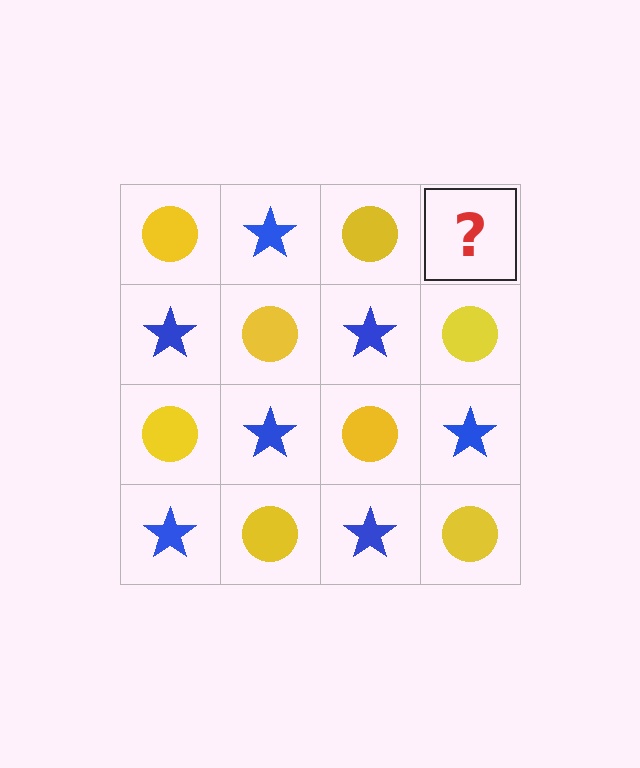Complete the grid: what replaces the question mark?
The question mark should be replaced with a blue star.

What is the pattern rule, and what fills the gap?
The rule is that it alternates yellow circle and blue star in a checkerboard pattern. The gap should be filled with a blue star.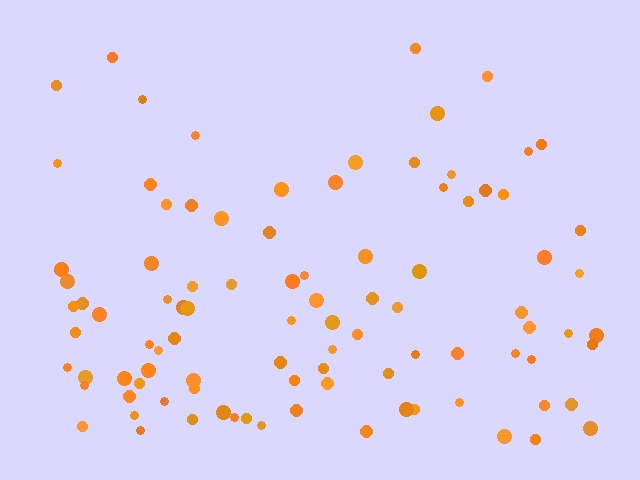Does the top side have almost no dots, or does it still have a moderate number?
Still a moderate number, just noticeably fewer than the bottom.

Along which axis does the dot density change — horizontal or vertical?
Vertical.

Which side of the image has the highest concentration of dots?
The bottom.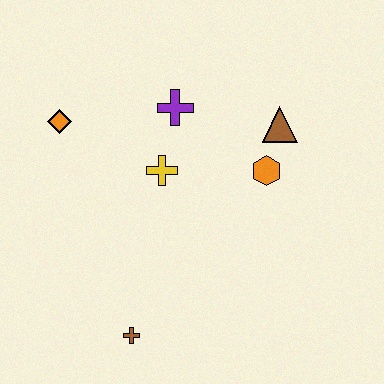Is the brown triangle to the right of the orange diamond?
Yes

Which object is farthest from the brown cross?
The brown triangle is farthest from the brown cross.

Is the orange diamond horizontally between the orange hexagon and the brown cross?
No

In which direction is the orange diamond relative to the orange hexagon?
The orange diamond is to the left of the orange hexagon.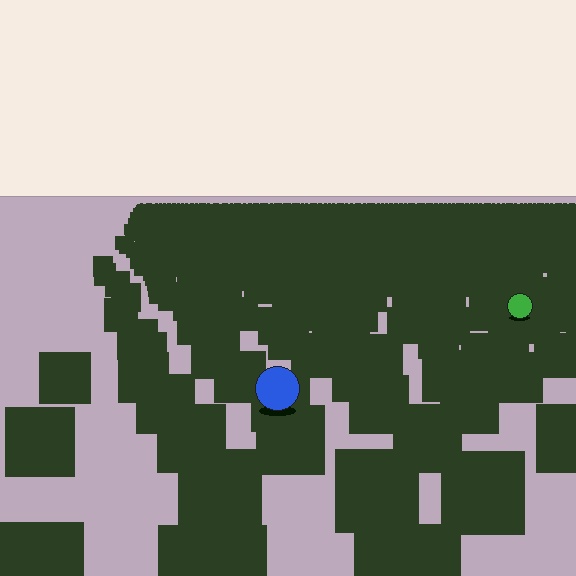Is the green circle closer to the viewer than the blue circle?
No. The blue circle is closer — you can tell from the texture gradient: the ground texture is coarser near it.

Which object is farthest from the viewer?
The green circle is farthest from the viewer. It appears smaller and the ground texture around it is denser.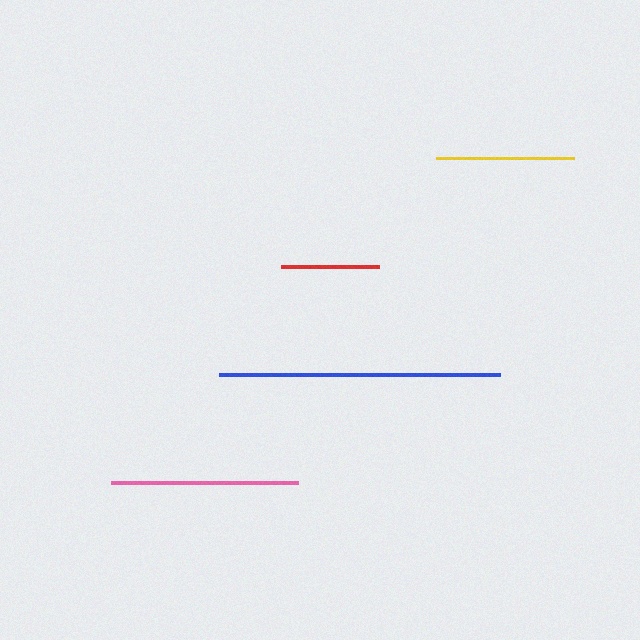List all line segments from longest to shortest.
From longest to shortest: blue, pink, yellow, red.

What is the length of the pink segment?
The pink segment is approximately 187 pixels long.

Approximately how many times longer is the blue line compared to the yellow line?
The blue line is approximately 2.0 times the length of the yellow line.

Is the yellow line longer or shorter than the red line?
The yellow line is longer than the red line.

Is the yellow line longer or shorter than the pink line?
The pink line is longer than the yellow line.